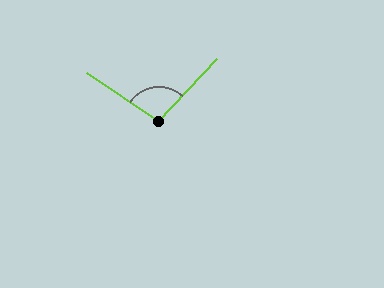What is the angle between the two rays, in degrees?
Approximately 99 degrees.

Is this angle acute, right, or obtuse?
It is obtuse.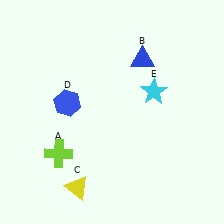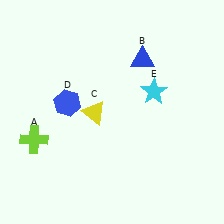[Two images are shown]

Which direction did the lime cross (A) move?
The lime cross (A) moved left.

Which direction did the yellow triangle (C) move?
The yellow triangle (C) moved up.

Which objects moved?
The objects that moved are: the lime cross (A), the yellow triangle (C).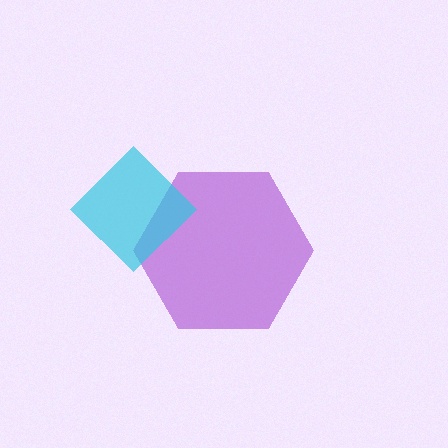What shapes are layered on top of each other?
The layered shapes are: a purple hexagon, a cyan diamond.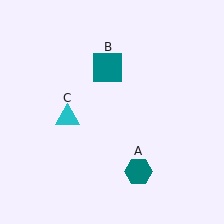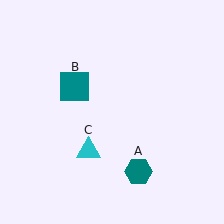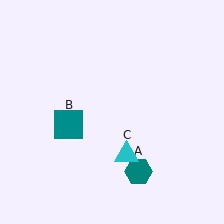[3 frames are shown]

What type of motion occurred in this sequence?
The teal square (object B), cyan triangle (object C) rotated counterclockwise around the center of the scene.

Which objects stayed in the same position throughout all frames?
Teal hexagon (object A) remained stationary.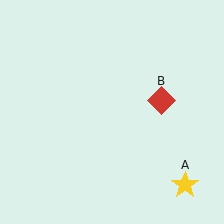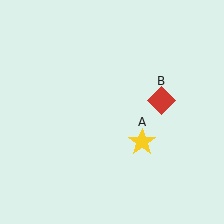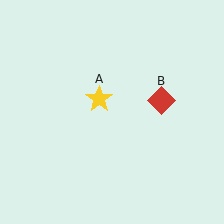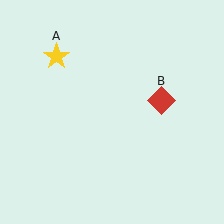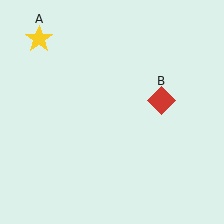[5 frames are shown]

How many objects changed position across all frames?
1 object changed position: yellow star (object A).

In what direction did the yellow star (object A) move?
The yellow star (object A) moved up and to the left.